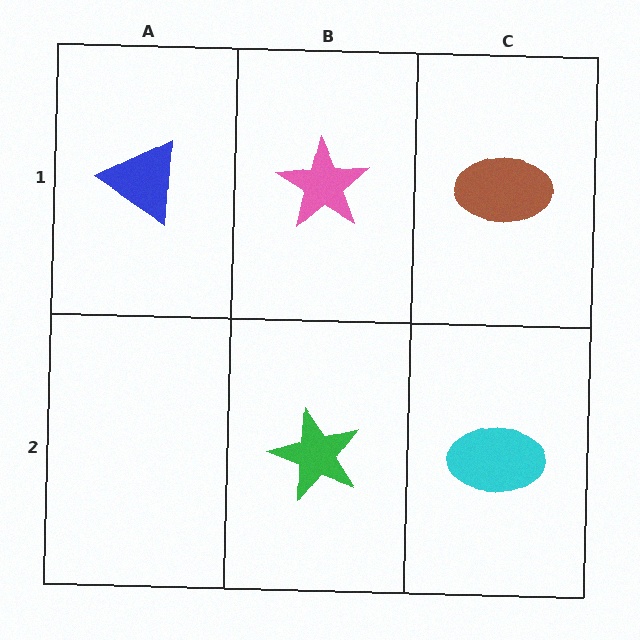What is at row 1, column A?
A blue triangle.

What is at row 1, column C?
A brown ellipse.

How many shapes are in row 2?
2 shapes.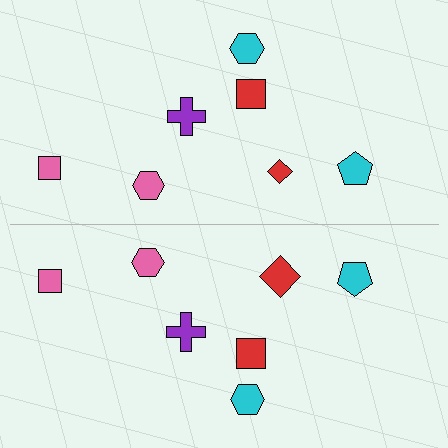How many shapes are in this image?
There are 14 shapes in this image.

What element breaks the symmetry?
The red diamond on the bottom side has a different size than its mirror counterpart.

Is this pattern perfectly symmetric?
No, the pattern is not perfectly symmetric. The red diamond on the bottom side has a different size than its mirror counterpart.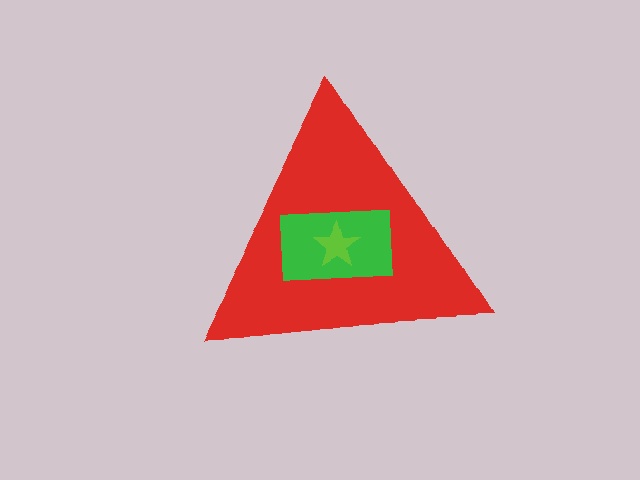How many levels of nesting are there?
3.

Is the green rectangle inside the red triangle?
Yes.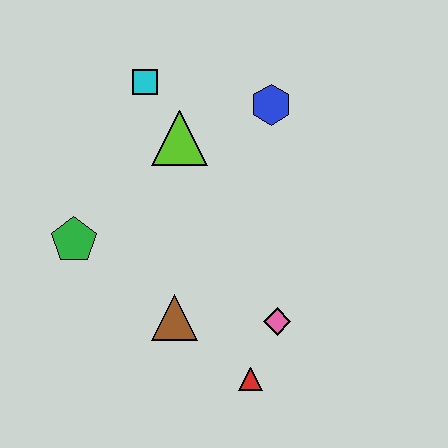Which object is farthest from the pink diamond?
The cyan square is farthest from the pink diamond.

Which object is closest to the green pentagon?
The brown triangle is closest to the green pentagon.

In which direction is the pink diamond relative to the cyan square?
The pink diamond is below the cyan square.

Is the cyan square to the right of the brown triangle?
No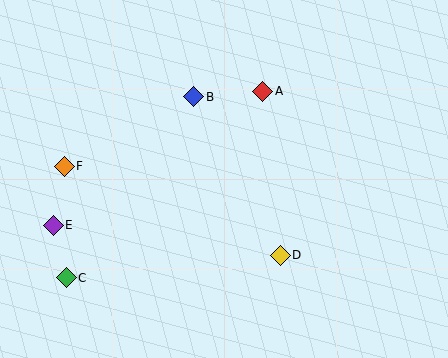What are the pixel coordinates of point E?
Point E is at (53, 225).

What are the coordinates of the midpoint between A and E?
The midpoint between A and E is at (158, 158).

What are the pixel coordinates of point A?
Point A is at (263, 91).